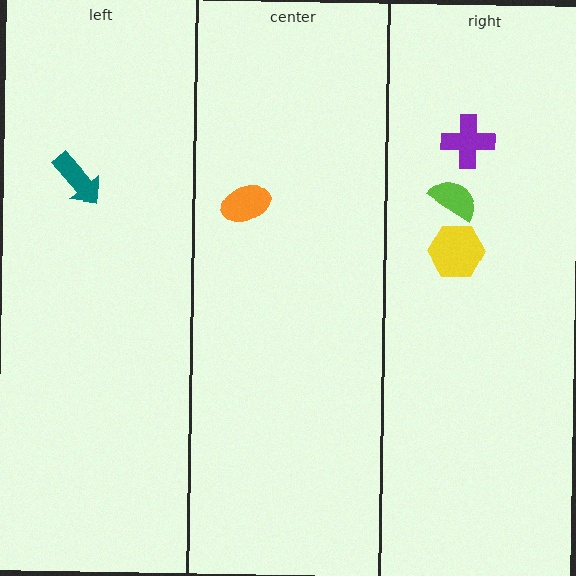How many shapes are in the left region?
1.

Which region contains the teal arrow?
The left region.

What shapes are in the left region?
The teal arrow.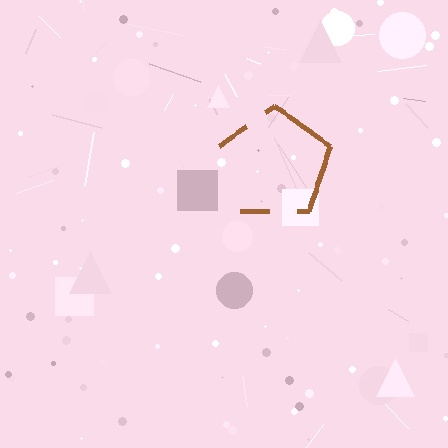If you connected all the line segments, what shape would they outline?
They would outline a pentagon.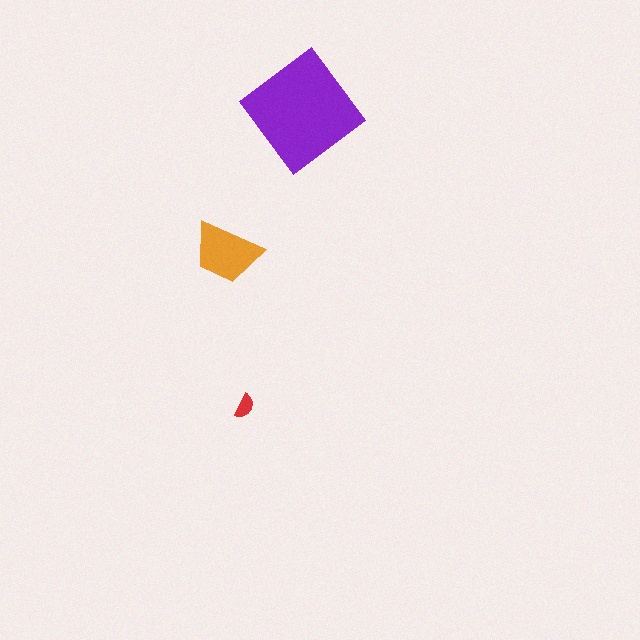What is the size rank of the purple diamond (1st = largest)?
1st.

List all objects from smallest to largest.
The red semicircle, the orange trapezoid, the purple diamond.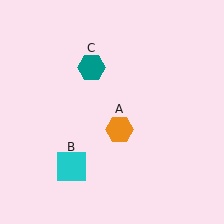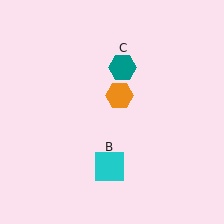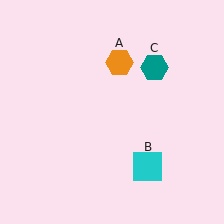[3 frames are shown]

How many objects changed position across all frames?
3 objects changed position: orange hexagon (object A), cyan square (object B), teal hexagon (object C).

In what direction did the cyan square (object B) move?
The cyan square (object B) moved right.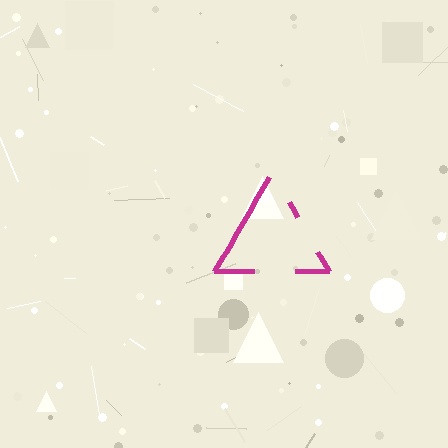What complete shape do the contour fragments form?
The contour fragments form a triangle.